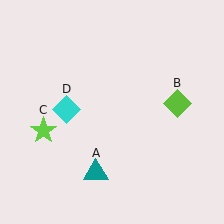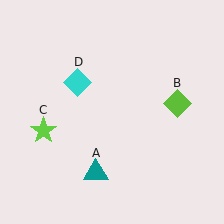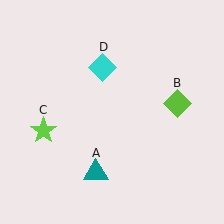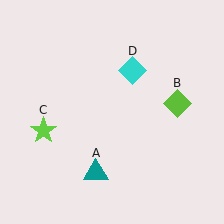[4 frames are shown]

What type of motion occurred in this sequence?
The cyan diamond (object D) rotated clockwise around the center of the scene.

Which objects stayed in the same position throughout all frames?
Teal triangle (object A) and lime diamond (object B) and lime star (object C) remained stationary.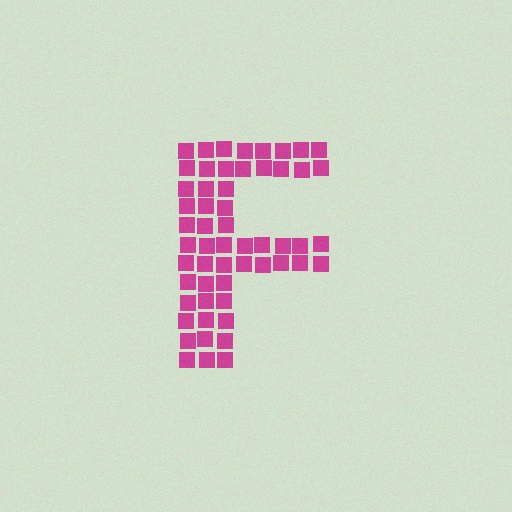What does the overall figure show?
The overall figure shows the letter F.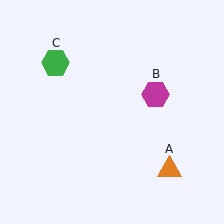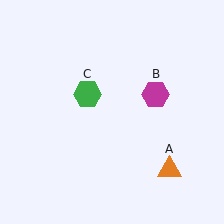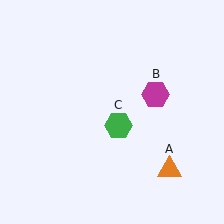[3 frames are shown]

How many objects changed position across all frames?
1 object changed position: green hexagon (object C).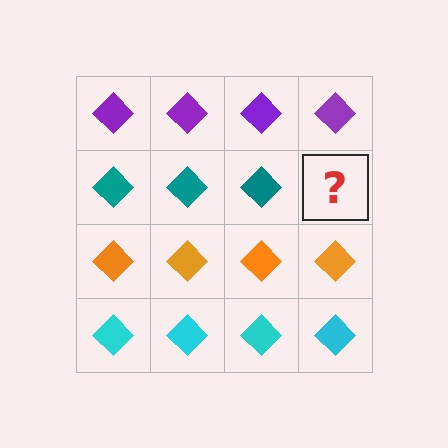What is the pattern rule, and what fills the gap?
The rule is that each row has a consistent color. The gap should be filled with a teal diamond.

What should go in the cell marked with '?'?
The missing cell should contain a teal diamond.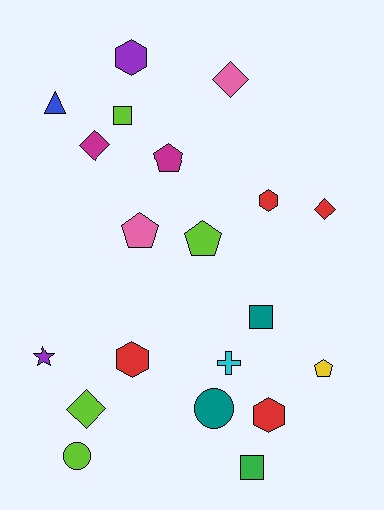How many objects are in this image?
There are 20 objects.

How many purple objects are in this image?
There are 2 purple objects.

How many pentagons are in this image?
There are 4 pentagons.